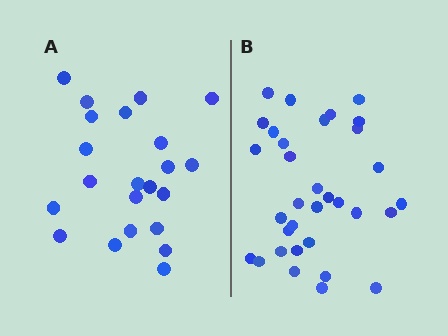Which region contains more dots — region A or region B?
Region B (the right region) has more dots.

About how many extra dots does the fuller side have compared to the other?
Region B has roughly 12 or so more dots than region A.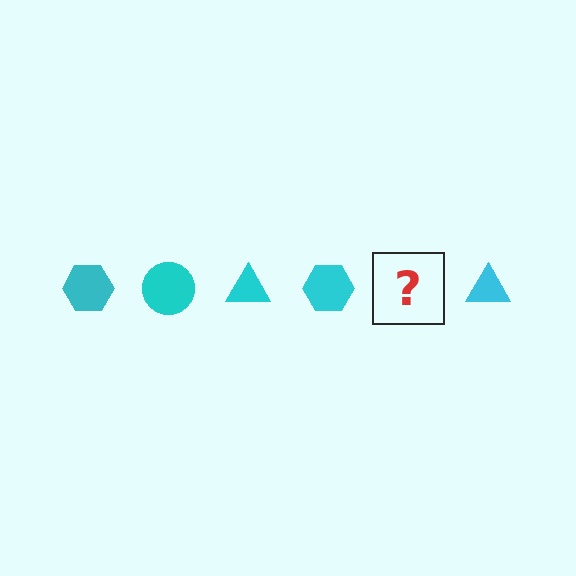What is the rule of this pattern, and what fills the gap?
The rule is that the pattern cycles through hexagon, circle, triangle shapes in cyan. The gap should be filled with a cyan circle.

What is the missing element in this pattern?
The missing element is a cyan circle.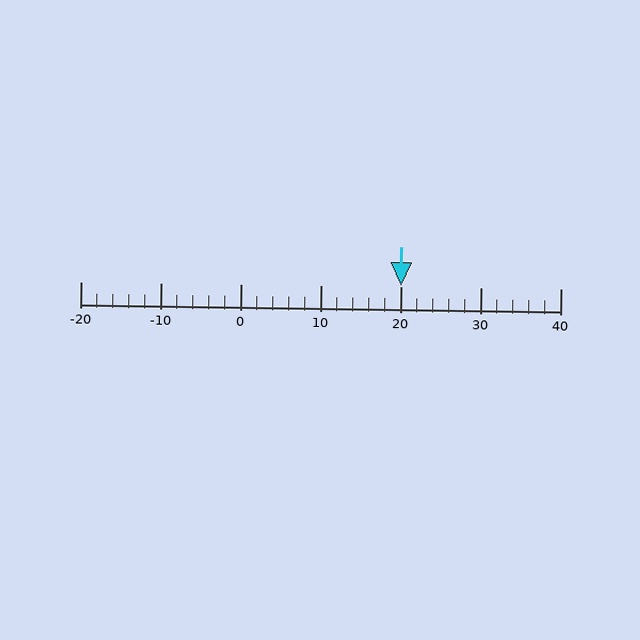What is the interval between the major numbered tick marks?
The major tick marks are spaced 10 units apart.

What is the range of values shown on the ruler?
The ruler shows values from -20 to 40.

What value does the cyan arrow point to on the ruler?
The cyan arrow points to approximately 20.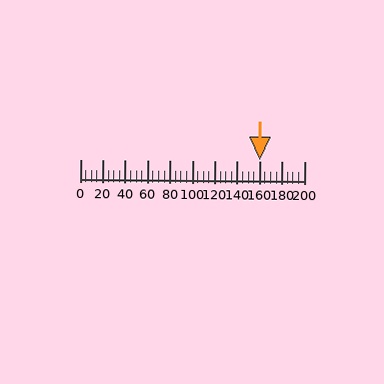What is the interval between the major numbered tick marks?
The major tick marks are spaced 20 units apart.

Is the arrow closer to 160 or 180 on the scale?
The arrow is closer to 160.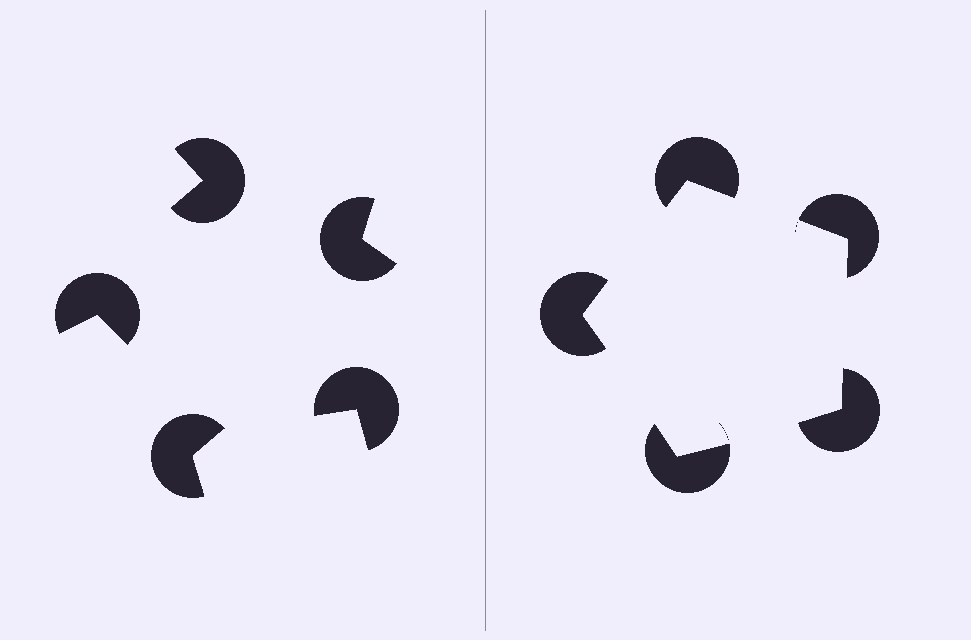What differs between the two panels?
The pac-man discs are positioned identically on both sides; only the wedge orientations differ. On the right they align to a pentagon; on the left they are misaligned.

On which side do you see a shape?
An illusory pentagon appears on the right side. On the left side the wedge cuts are rotated, so no coherent shape forms.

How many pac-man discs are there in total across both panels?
10 — 5 on each side.